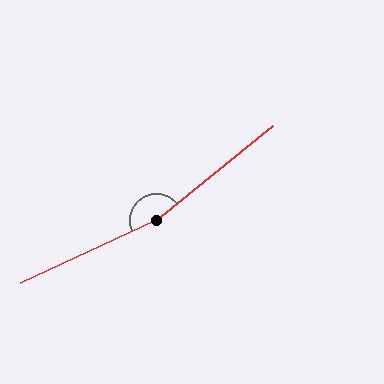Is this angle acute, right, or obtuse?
It is obtuse.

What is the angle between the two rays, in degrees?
Approximately 166 degrees.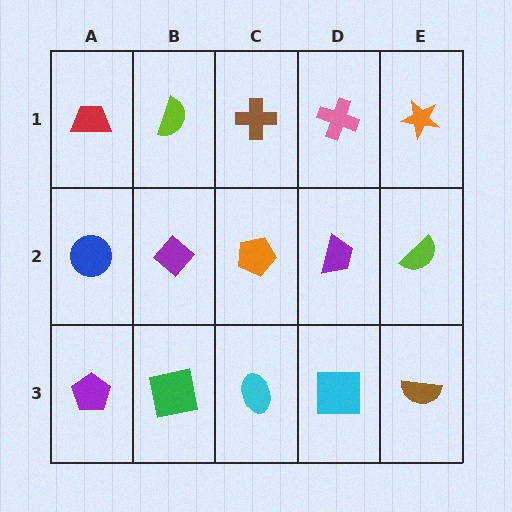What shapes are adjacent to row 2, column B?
A lime semicircle (row 1, column B), a green square (row 3, column B), a blue circle (row 2, column A), an orange pentagon (row 2, column C).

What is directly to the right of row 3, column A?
A green square.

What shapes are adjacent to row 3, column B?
A purple diamond (row 2, column B), a purple pentagon (row 3, column A), a cyan ellipse (row 3, column C).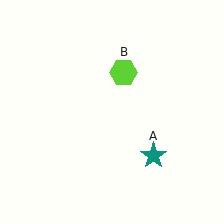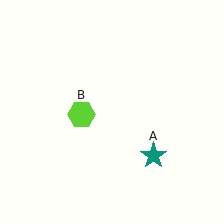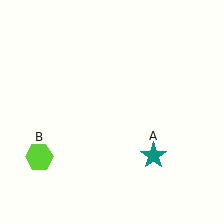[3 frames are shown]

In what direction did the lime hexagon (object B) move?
The lime hexagon (object B) moved down and to the left.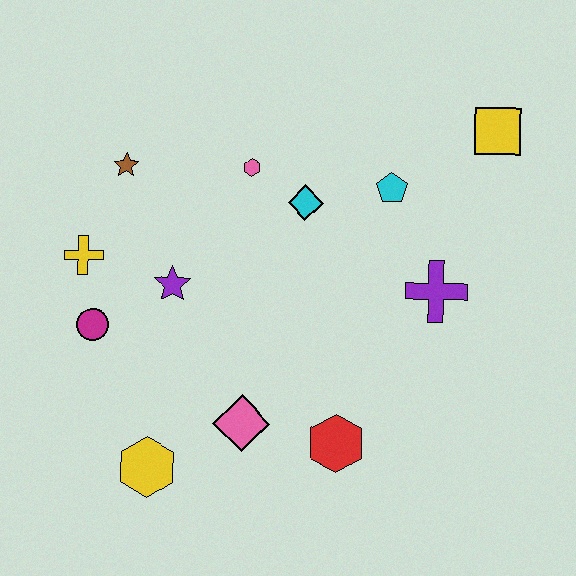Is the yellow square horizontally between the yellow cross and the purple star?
No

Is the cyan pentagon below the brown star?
Yes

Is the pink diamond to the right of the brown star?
Yes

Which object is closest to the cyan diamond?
The pink hexagon is closest to the cyan diamond.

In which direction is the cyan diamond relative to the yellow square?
The cyan diamond is to the left of the yellow square.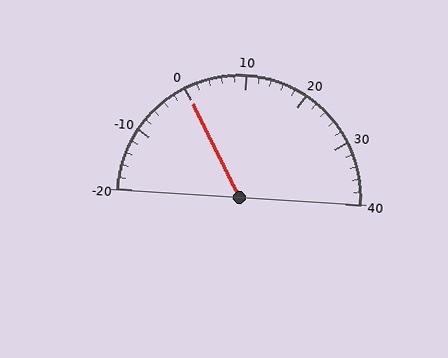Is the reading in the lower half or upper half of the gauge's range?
The reading is in the lower half of the range (-20 to 40).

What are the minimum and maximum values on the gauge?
The gauge ranges from -20 to 40.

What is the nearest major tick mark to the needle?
The nearest major tick mark is 0.